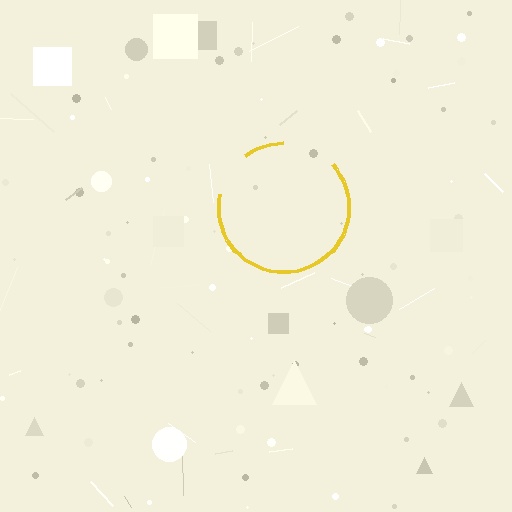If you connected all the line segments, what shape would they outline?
They would outline a circle.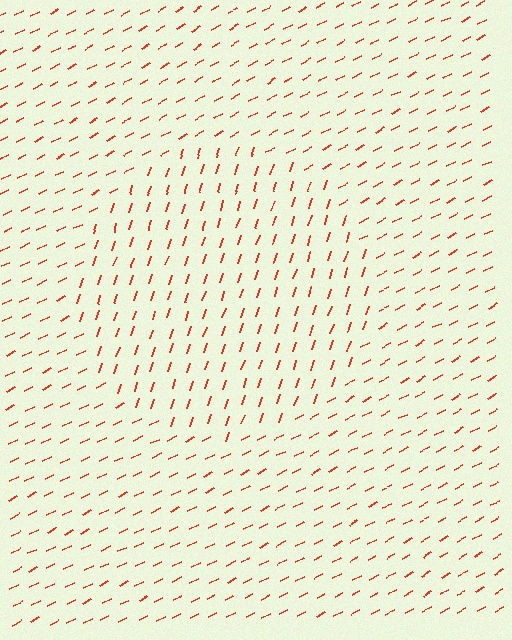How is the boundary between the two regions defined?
The boundary is defined purely by a change in line orientation (approximately 45 degrees difference). All lines are the same color and thickness.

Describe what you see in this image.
The image is filled with small red line segments. A circle region in the image has lines oriented differently from the surrounding lines, creating a visible texture boundary.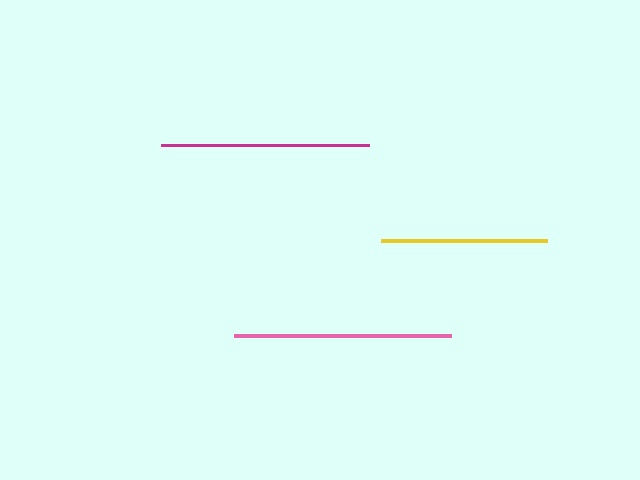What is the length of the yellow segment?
The yellow segment is approximately 167 pixels long.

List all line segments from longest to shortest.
From longest to shortest: pink, magenta, yellow.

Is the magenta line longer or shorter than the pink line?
The pink line is longer than the magenta line.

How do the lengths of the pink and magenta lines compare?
The pink and magenta lines are approximately the same length.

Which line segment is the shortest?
The yellow line is the shortest at approximately 167 pixels.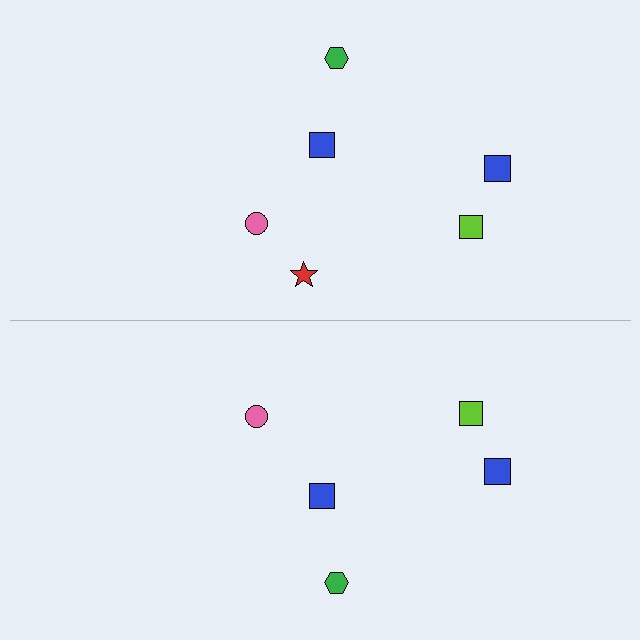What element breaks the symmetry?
A red star is missing from the bottom side.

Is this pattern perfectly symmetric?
No, the pattern is not perfectly symmetric. A red star is missing from the bottom side.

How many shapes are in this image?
There are 11 shapes in this image.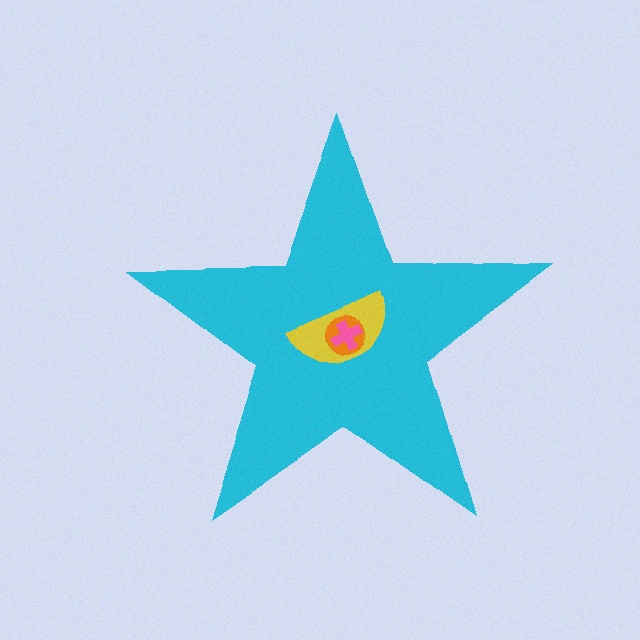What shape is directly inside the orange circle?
The pink cross.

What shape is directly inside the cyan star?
The yellow semicircle.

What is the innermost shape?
The pink cross.